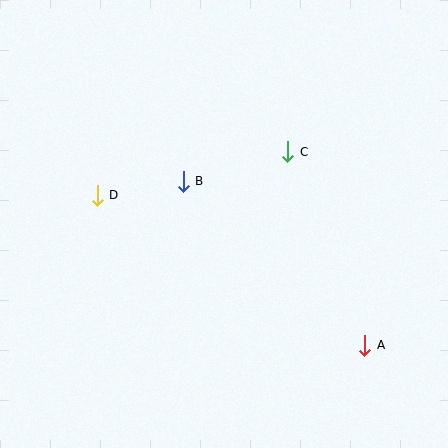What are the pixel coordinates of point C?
Point C is at (288, 152).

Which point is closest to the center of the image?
Point B at (183, 181) is closest to the center.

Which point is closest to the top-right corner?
Point C is closest to the top-right corner.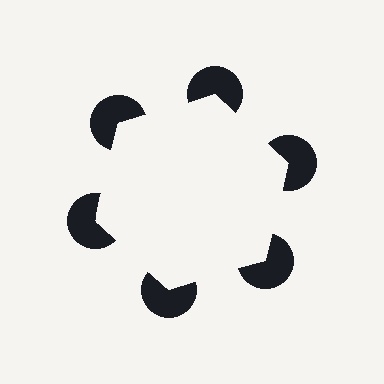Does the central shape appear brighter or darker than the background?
It typically appears slightly brighter than the background, even though no actual brightness change is drawn.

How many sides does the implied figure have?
6 sides.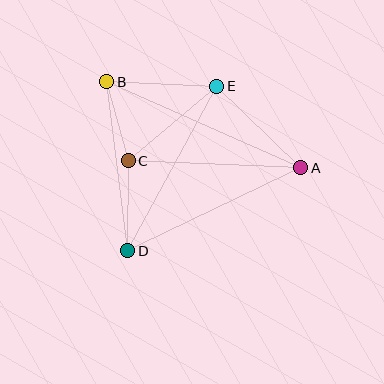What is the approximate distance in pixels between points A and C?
The distance between A and C is approximately 173 pixels.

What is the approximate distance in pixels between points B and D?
The distance between B and D is approximately 170 pixels.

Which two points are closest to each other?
Points B and C are closest to each other.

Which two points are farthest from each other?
Points A and B are farthest from each other.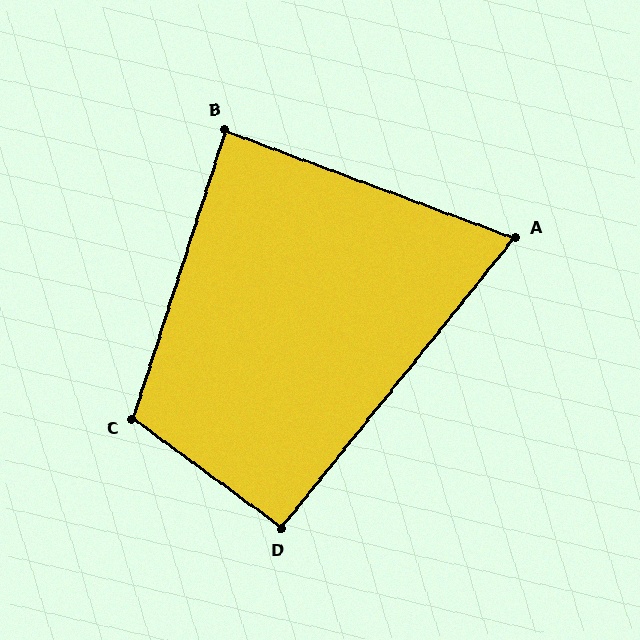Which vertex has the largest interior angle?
C, at approximately 109 degrees.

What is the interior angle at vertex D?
Approximately 92 degrees (approximately right).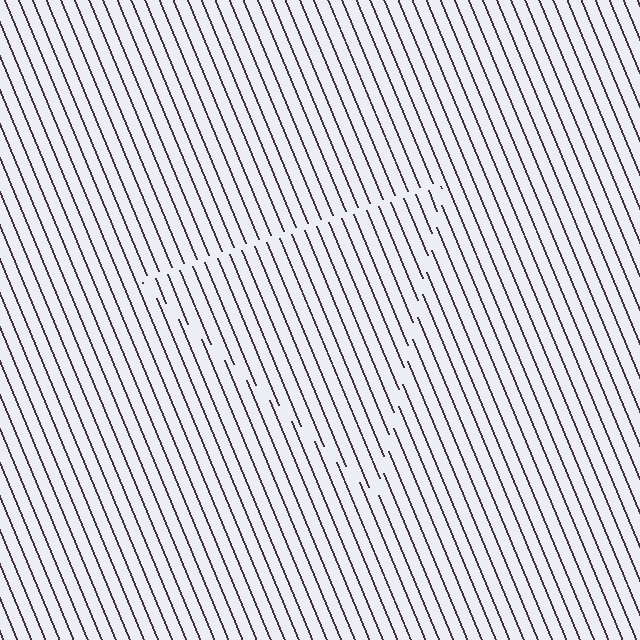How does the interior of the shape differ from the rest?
The interior of the shape contains the same grating, shifted by half a period — the contour is defined by the phase discontinuity where line-ends from the inner and outer gratings abut.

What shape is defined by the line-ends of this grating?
An illusory triangle. The interior of the shape contains the same grating, shifted by half a period — the contour is defined by the phase discontinuity where line-ends from the inner and outer gratings abut.